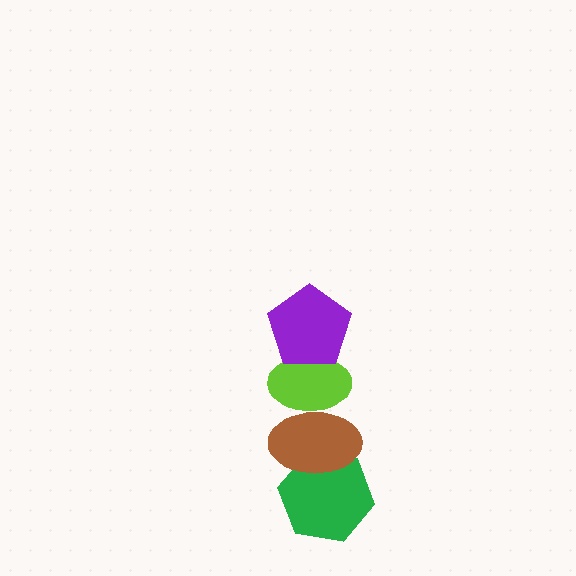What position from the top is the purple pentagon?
The purple pentagon is 1st from the top.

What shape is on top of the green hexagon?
The brown ellipse is on top of the green hexagon.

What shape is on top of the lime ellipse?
The purple pentagon is on top of the lime ellipse.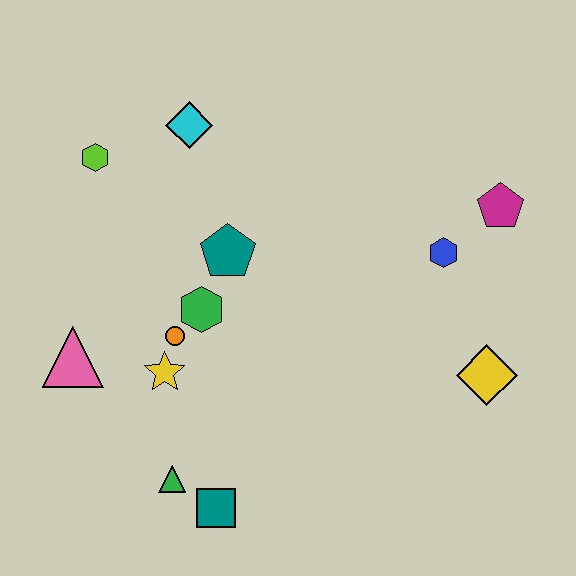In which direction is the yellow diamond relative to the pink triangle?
The yellow diamond is to the right of the pink triangle.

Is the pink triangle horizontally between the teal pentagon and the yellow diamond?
No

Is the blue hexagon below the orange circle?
No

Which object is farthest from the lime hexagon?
The yellow diamond is farthest from the lime hexagon.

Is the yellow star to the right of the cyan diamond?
No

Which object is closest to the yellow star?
The orange circle is closest to the yellow star.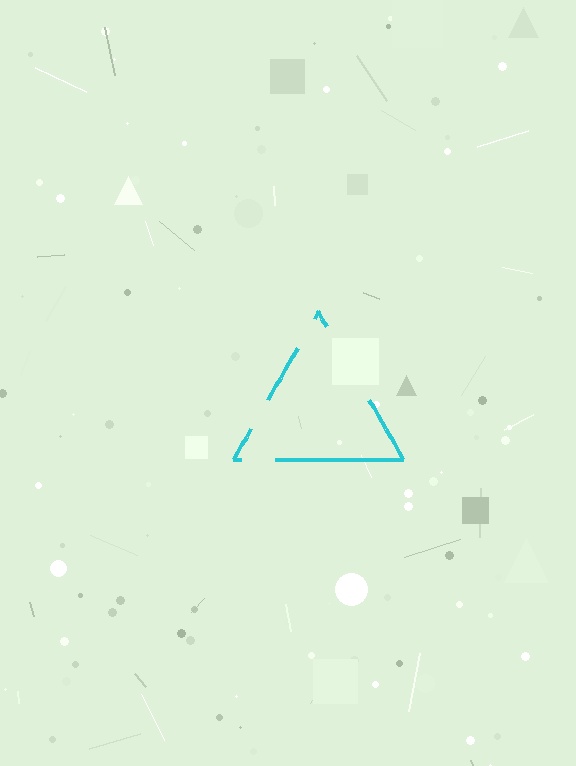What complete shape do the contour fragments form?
The contour fragments form a triangle.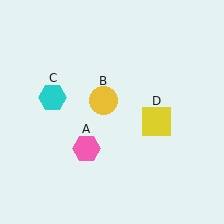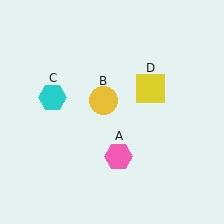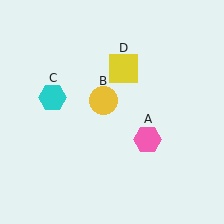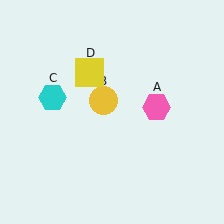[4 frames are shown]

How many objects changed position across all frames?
2 objects changed position: pink hexagon (object A), yellow square (object D).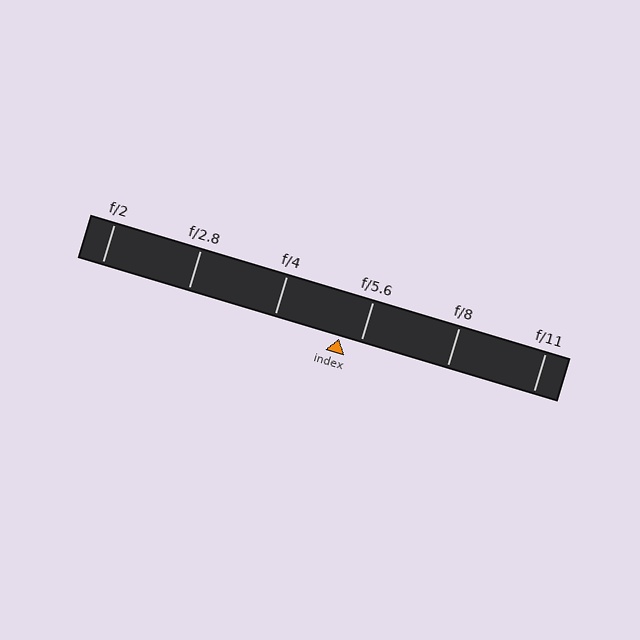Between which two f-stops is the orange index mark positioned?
The index mark is between f/4 and f/5.6.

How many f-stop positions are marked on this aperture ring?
There are 6 f-stop positions marked.